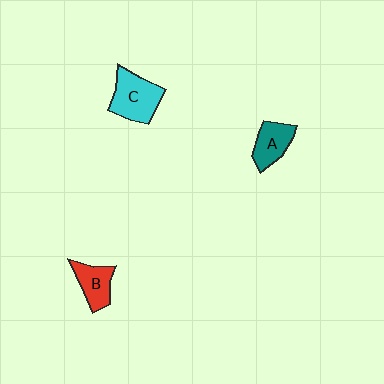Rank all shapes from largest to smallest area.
From largest to smallest: C (cyan), A (teal), B (red).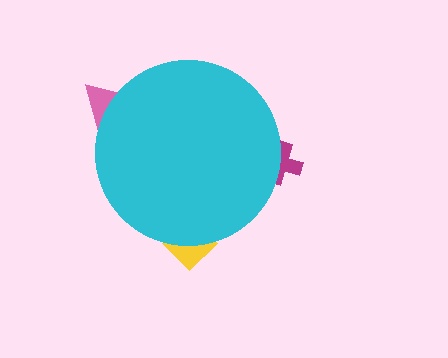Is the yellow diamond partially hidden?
Yes, the yellow diamond is partially hidden behind the cyan circle.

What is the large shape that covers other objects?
A cyan circle.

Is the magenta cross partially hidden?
Yes, the magenta cross is partially hidden behind the cyan circle.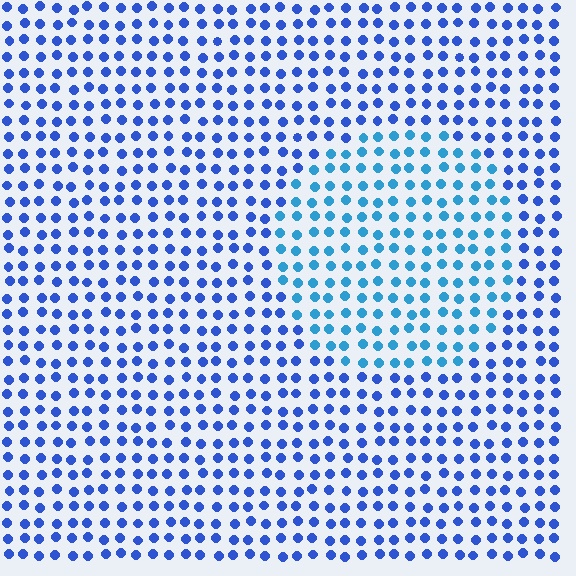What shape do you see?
I see a circle.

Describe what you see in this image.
The image is filled with small blue elements in a uniform arrangement. A circle-shaped region is visible where the elements are tinted to a slightly different hue, forming a subtle color boundary.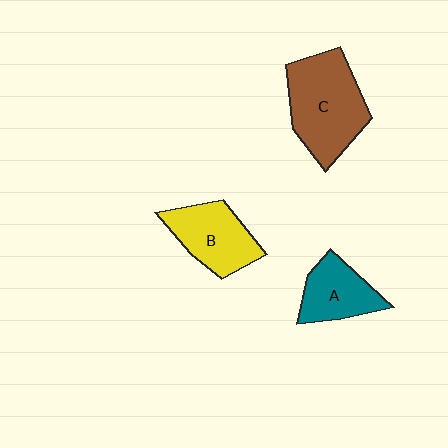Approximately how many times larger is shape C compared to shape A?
Approximately 1.7 times.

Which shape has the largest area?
Shape C (brown).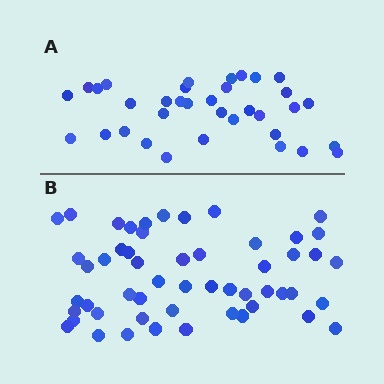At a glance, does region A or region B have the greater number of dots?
Region B (the bottom region) has more dots.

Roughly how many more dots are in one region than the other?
Region B has approximately 20 more dots than region A.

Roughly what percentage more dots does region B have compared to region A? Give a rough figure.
About 50% more.